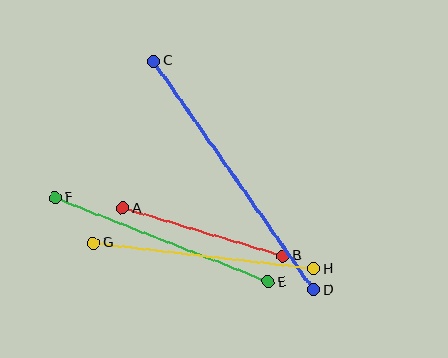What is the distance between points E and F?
The distance is approximately 229 pixels.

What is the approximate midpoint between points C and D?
The midpoint is at approximately (234, 176) pixels.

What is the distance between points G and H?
The distance is approximately 222 pixels.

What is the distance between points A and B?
The distance is approximately 167 pixels.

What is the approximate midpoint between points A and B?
The midpoint is at approximately (203, 232) pixels.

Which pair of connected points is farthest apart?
Points C and D are farthest apart.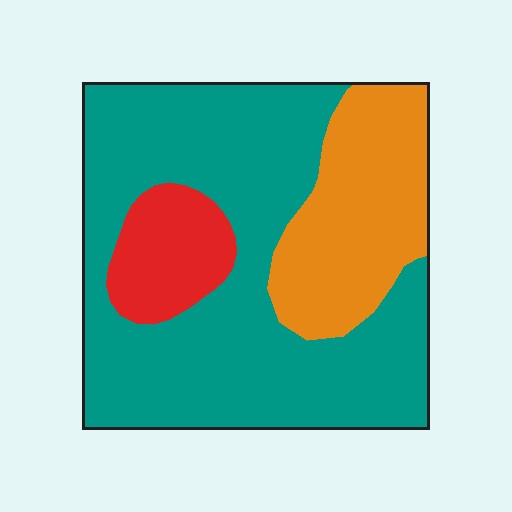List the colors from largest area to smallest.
From largest to smallest: teal, orange, red.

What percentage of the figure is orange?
Orange takes up about one quarter (1/4) of the figure.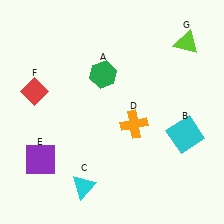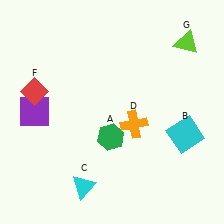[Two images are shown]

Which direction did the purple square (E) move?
The purple square (E) moved up.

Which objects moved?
The objects that moved are: the green hexagon (A), the purple square (E).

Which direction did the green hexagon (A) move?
The green hexagon (A) moved down.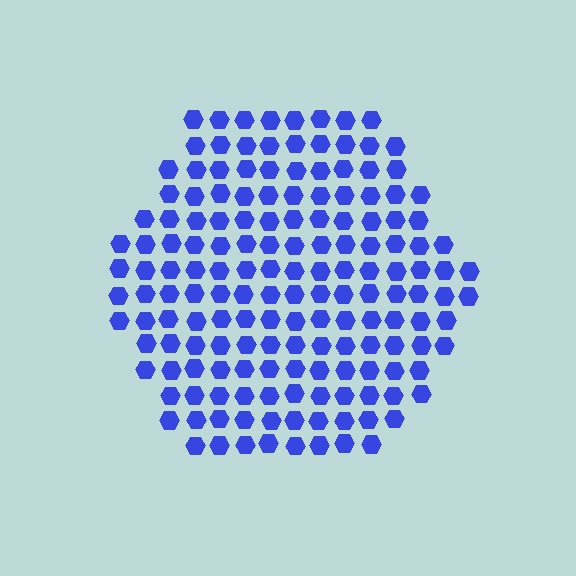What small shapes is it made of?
It is made of small hexagons.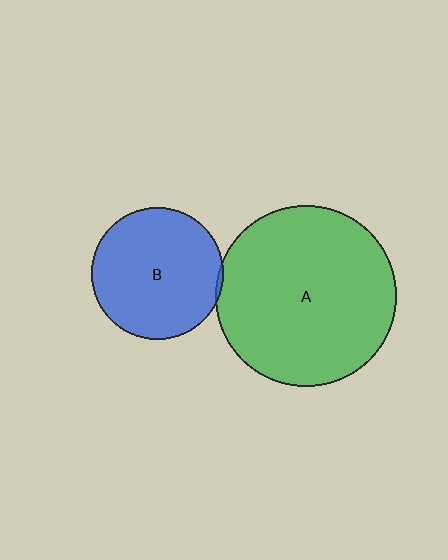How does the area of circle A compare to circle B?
Approximately 1.9 times.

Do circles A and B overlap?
Yes.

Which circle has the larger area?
Circle A (green).